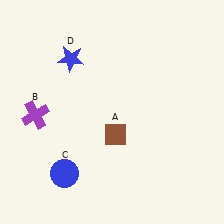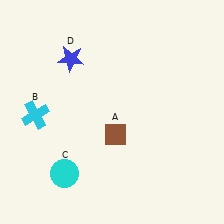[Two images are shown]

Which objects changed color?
B changed from purple to cyan. C changed from blue to cyan.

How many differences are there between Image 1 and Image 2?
There are 2 differences between the two images.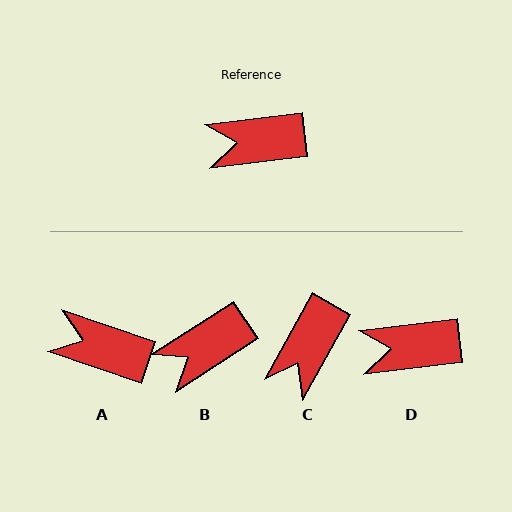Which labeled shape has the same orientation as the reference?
D.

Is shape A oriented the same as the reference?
No, it is off by about 25 degrees.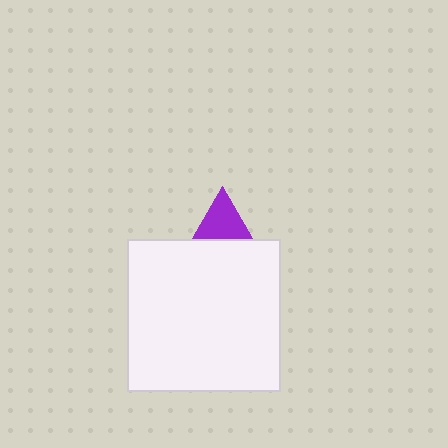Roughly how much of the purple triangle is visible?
A small part of it is visible (roughly 34%).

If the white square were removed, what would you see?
You would see the complete purple triangle.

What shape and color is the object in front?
The object in front is a white square.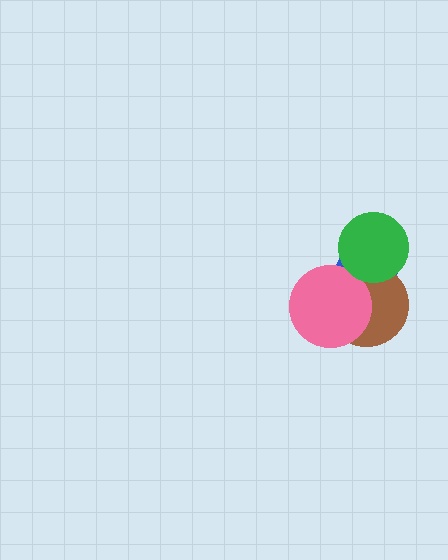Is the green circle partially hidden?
No, no other shape covers it.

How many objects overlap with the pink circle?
2 objects overlap with the pink circle.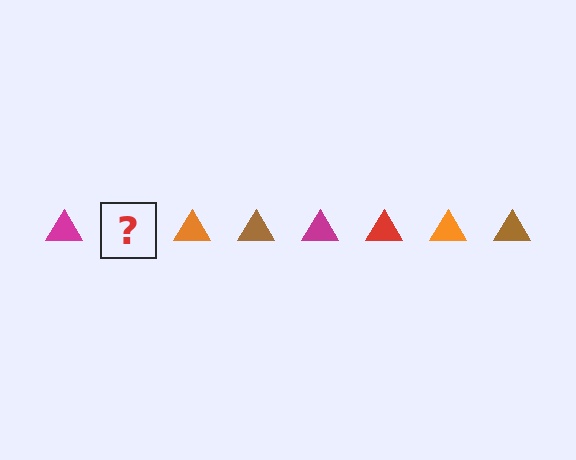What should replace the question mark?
The question mark should be replaced with a red triangle.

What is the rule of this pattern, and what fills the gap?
The rule is that the pattern cycles through magenta, red, orange, brown triangles. The gap should be filled with a red triangle.